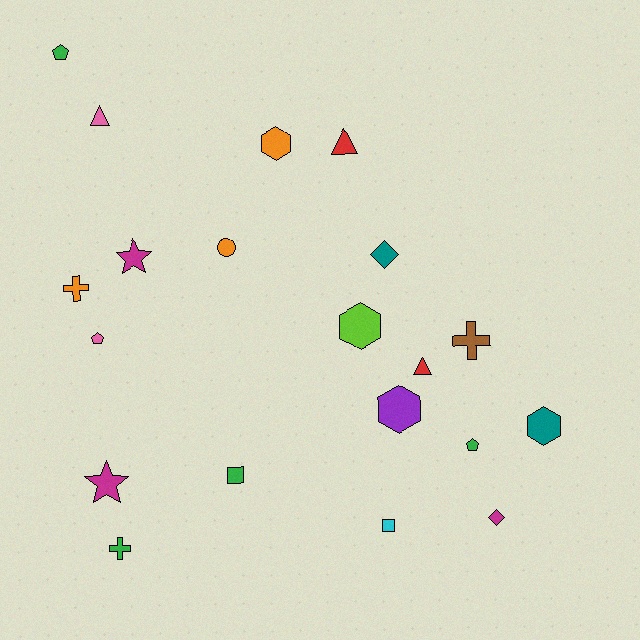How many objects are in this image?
There are 20 objects.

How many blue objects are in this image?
There are no blue objects.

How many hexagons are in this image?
There are 4 hexagons.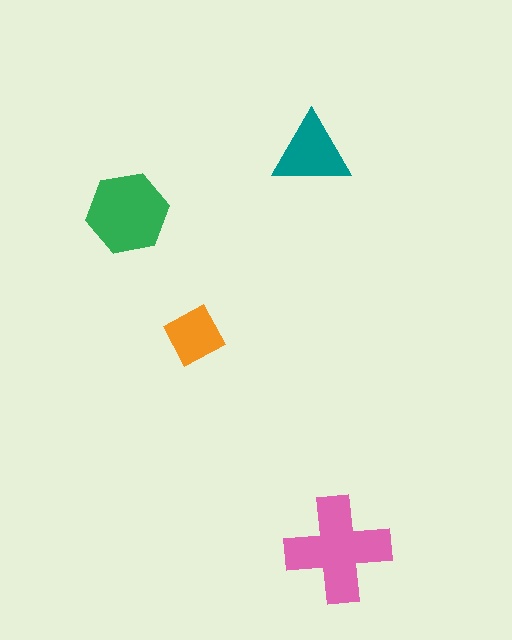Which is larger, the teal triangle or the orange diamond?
The teal triangle.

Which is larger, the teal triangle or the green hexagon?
The green hexagon.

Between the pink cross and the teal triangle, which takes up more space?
The pink cross.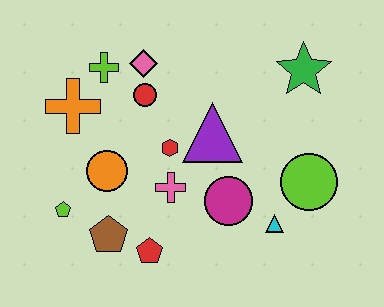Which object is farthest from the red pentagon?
The green star is farthest from the red pentagon.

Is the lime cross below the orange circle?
No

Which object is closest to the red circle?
The pink diamond is closest to the red circle.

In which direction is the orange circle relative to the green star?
The orange circle is to the left of the green star.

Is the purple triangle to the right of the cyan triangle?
No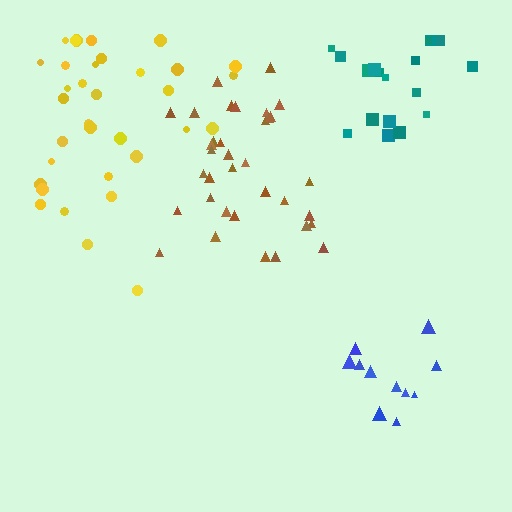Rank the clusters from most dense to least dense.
brown, blue, teal, yellow.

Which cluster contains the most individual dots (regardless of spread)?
Brown (35).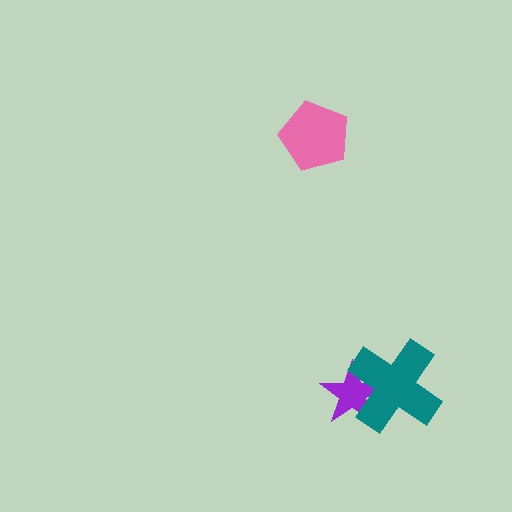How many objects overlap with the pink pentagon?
0 objects overlap with the pink pentagon.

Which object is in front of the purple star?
The teal cross is in front of the purple star.